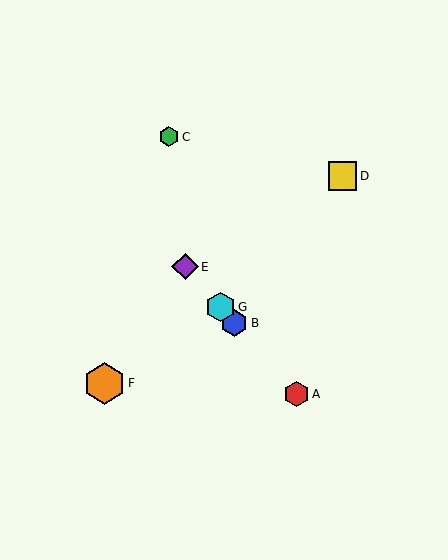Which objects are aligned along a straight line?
Objects A, B, E, G are aligned along a straight line.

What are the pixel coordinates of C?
Object C is at (169, 137).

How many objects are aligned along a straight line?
4 objects (A, B, E, G) are aligned along a straight line.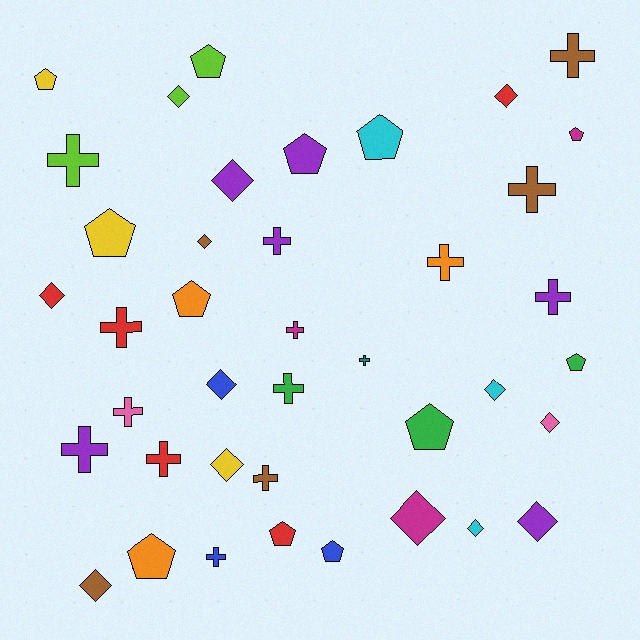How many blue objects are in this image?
There are 3 blue objects.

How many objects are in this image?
There are 40 objects.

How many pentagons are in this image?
There are 12 pentagons.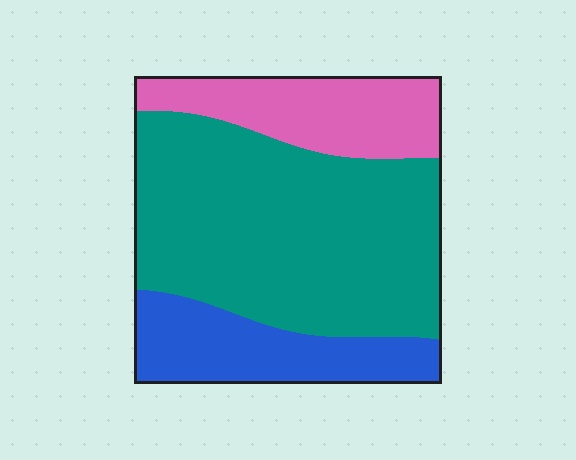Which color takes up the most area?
Teal, at roughly 60%.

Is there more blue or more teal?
Teal.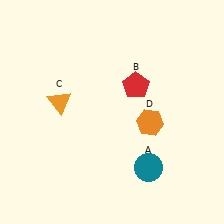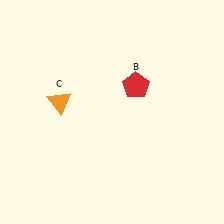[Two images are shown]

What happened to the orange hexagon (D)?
The orange hexagon (D) was removed in Image 2. It was in the bottom-right area of Image 1.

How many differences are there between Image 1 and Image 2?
There are 2 differences between the two images.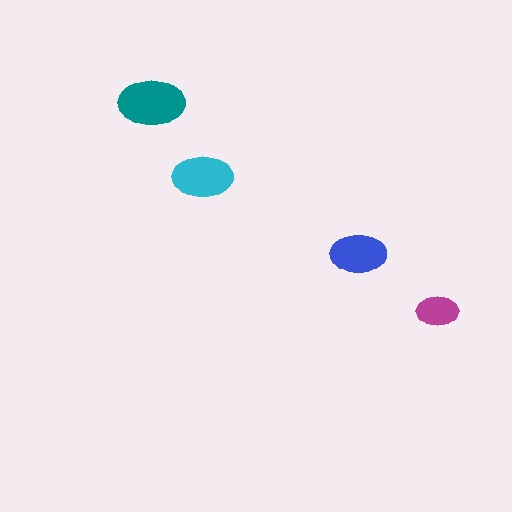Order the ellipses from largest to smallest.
the teal one, the cyan one, the blue one, the magenta one.